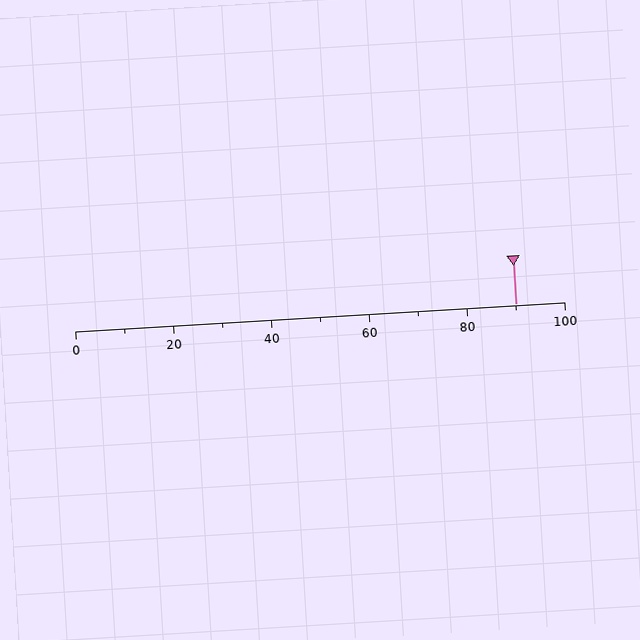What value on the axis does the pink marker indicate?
The marker indicates approximately 90.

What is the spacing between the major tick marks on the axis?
The major ticks are spaced 20 apart.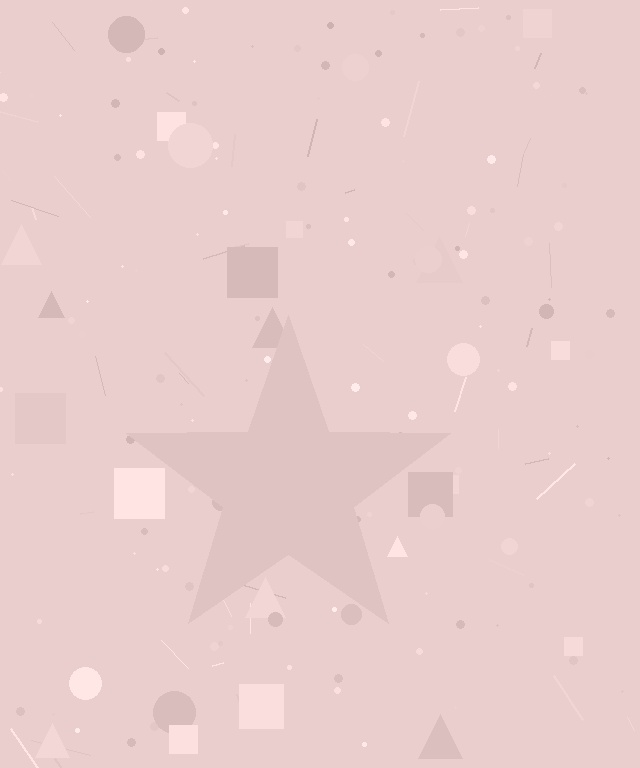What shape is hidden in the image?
A star is hidden in the image.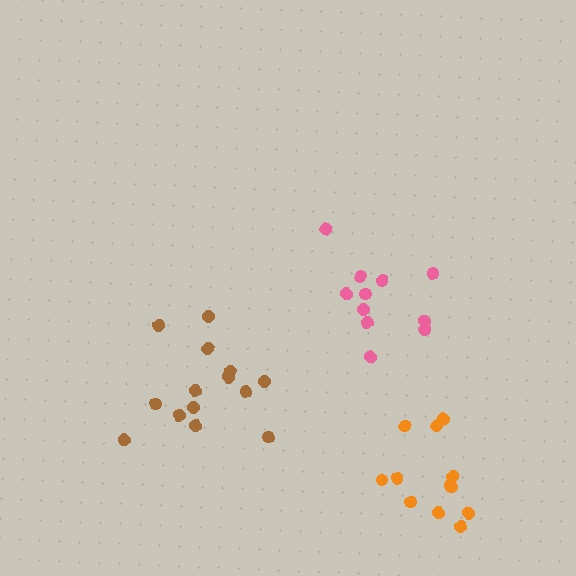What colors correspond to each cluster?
The clusters are colored: pink, brown, orange.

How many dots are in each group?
Group 1: 11 dots, Group 2: 14 dots, Group 3: 12 dots (37 total).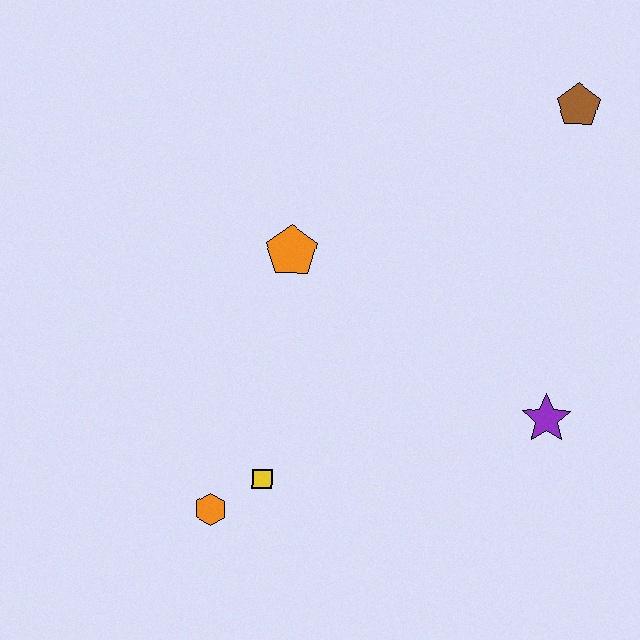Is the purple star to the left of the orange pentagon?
No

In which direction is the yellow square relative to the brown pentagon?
The yellow square is below the brown pentagon.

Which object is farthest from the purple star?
The orange hexagon is farthest from the purple star.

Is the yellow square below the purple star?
Yes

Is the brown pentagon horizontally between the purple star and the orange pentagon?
No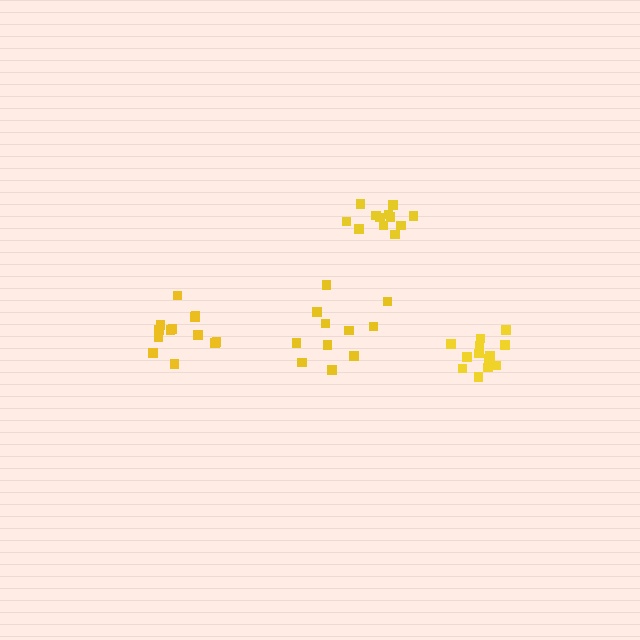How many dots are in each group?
Group 1: 12 dots, Group 2: 13 dots, Group 3: 13 dots, Group 4: 11 dots (49 total).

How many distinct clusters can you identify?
There are 4 distinct clusters.